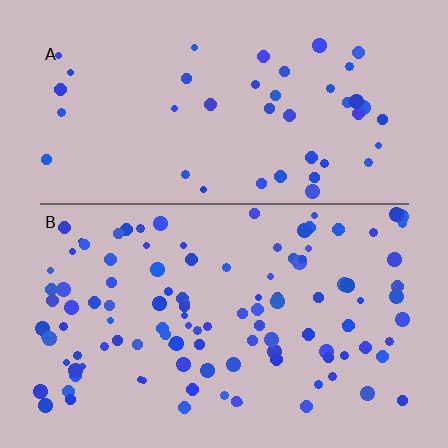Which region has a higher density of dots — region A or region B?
B (the bottom).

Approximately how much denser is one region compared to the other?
Approximately 2.6× — region B over region A.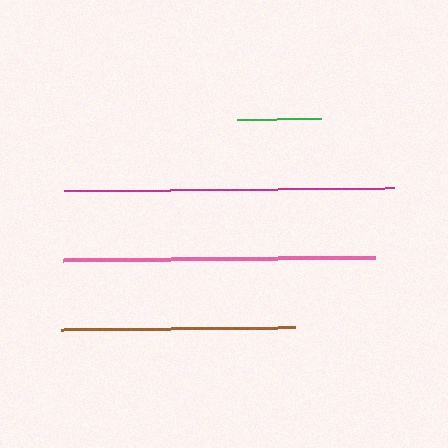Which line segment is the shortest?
The green line is the shortest at approximately 83 pixels.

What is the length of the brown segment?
The brown segment is approximately 235 pixels long.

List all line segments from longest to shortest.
From longest to shortest: magenta, pink, brown, green.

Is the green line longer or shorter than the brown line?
The brown line is longer than the green line.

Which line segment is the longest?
The magenta line is the longest at approximately 330 pixels.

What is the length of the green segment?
The green segment is approximately 83 pixels long.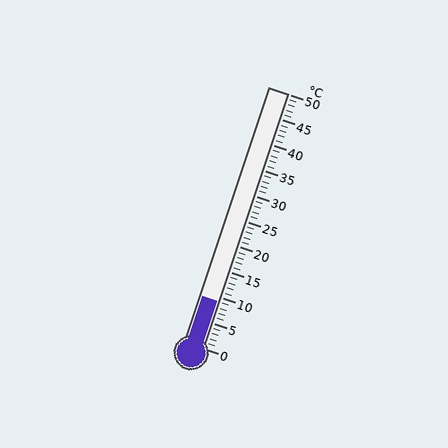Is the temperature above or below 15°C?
The temperature is below 15°C.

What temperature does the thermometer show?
The thermometer shows approximately 9°C.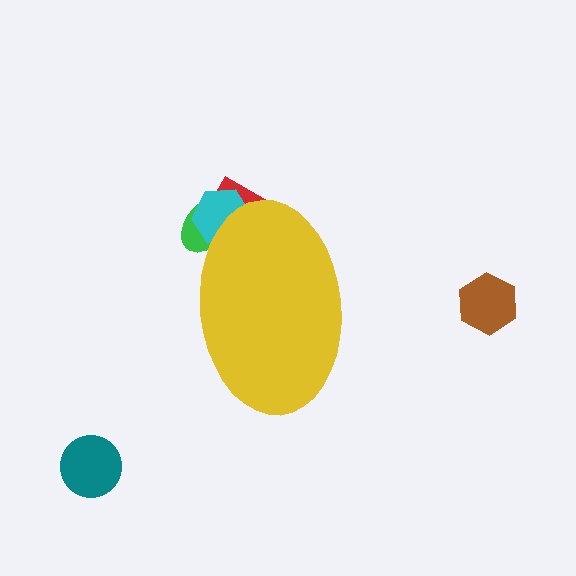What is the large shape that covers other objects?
A yellow ellipse.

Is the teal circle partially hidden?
No, the teal circle is fully visible.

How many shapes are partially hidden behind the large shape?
3 shapes are partially hidden.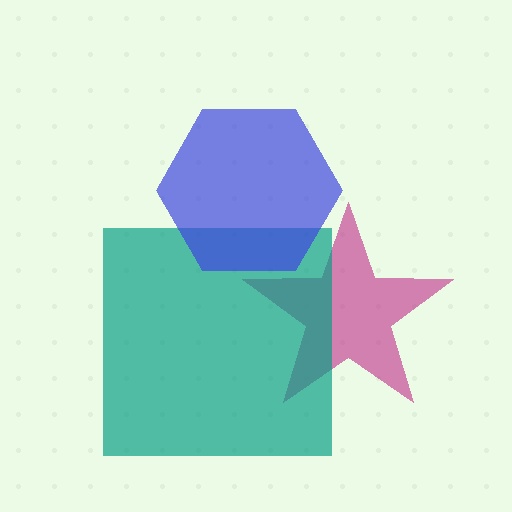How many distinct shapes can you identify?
There are 3 distinct shapes: a magenta star, a teal square, a blue hexagon.